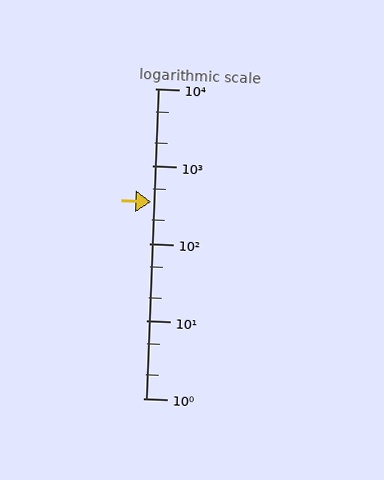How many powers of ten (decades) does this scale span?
The scale spans 4 decades, from 1 to 10000.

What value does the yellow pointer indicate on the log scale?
The pointer indicates approximately 340.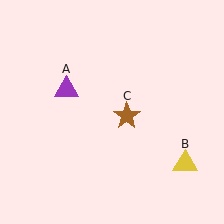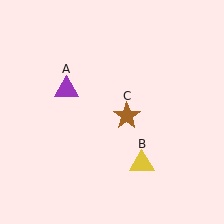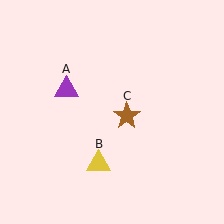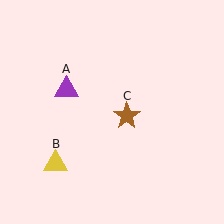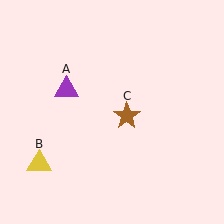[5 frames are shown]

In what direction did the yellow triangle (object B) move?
The yellow triangle (object B) moved left.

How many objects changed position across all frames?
1 object changed position: yellow triangle (object B).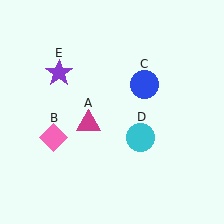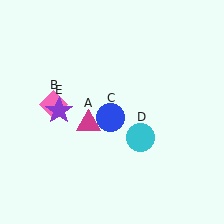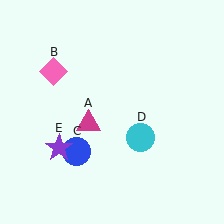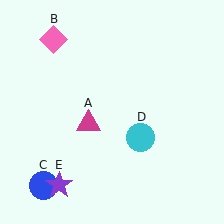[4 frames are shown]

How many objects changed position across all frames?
3 objects changed position: pink diamond (object B), blue circle (object C), purple star (object E).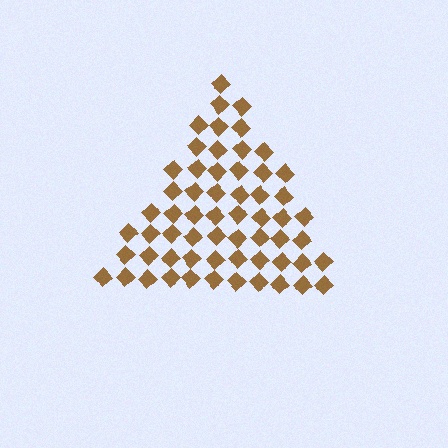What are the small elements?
The small elements are diamonds.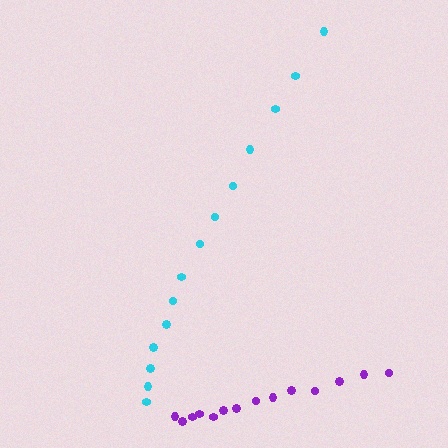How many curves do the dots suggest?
There are 2 distinct paths.